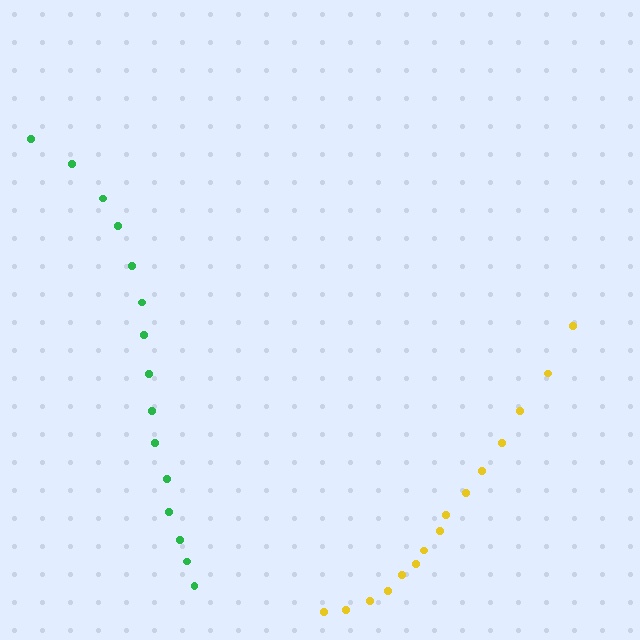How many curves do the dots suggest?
There are 2 distinct paths.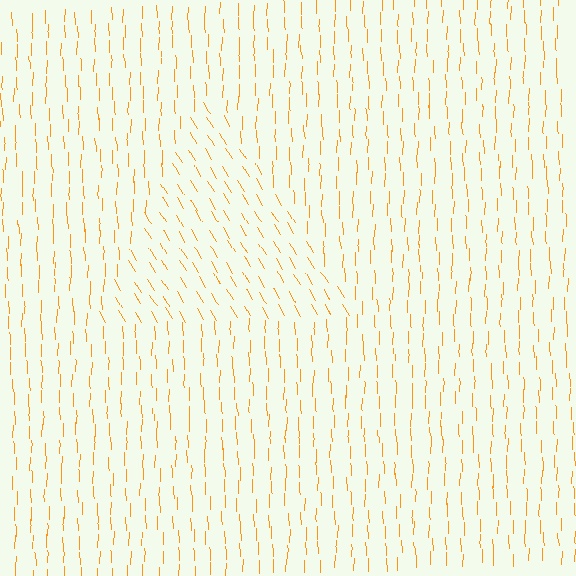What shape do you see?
I see a triangle.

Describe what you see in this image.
The image is filled with small orange line segments. A triangle region in the image has lines oriented differently from the surrounding lines, creating a visible texture boundary.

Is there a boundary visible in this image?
Yes, there is a texture boundary formed by a change in line orientation.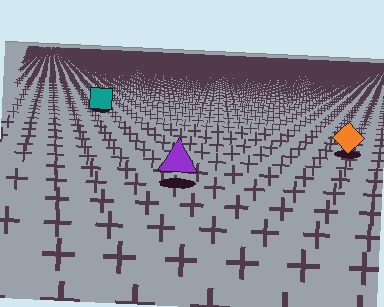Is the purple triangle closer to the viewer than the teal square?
Yes. The purple triangle is closer — you can tell from the texture gradient: the ground texture is coarser near it.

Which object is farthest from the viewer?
The teal square is farthest from the viewer. It appears smaller and the ground texture around it is denser.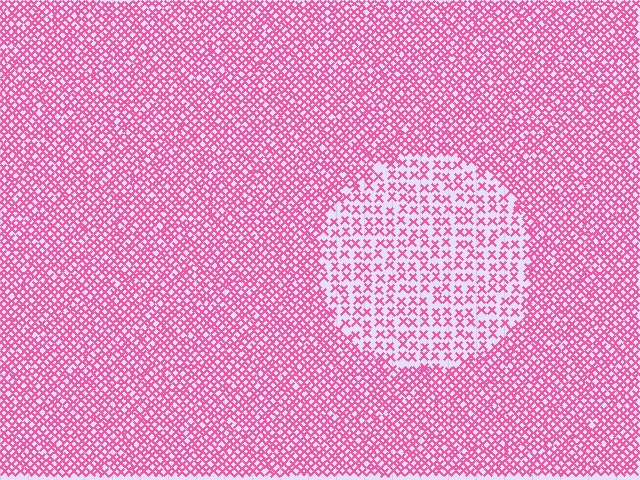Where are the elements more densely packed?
The elements are more densely packed outside the circle boundary.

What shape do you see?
I see a circle.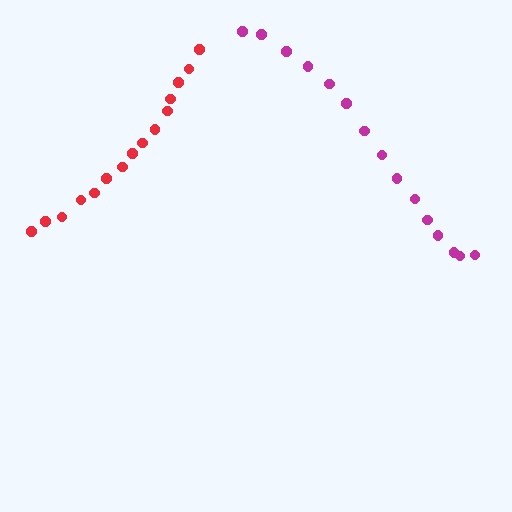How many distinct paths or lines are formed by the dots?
There are 2 distinct paths.